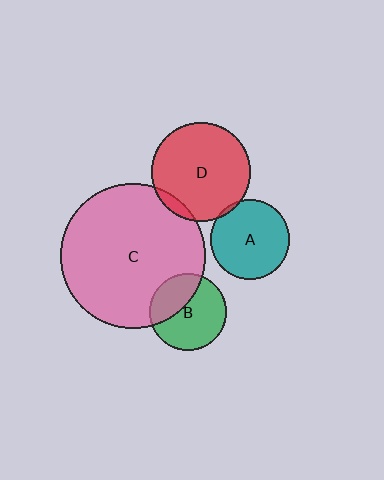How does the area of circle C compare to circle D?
Approximately 2.2 times.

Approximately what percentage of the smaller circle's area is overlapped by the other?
Approximately 5%.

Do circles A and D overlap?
Yes.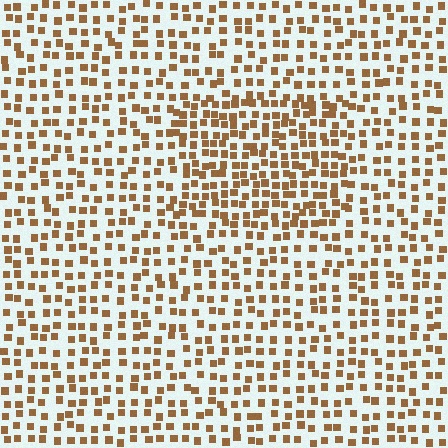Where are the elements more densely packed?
The elements are more densely packed inside the rectangle boundary.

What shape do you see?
I see a rectangle.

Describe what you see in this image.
The image contains small brown elements arranged at two different densities. A rectangle-shaped region is visible where the elements are more densely packed than the surrounding area.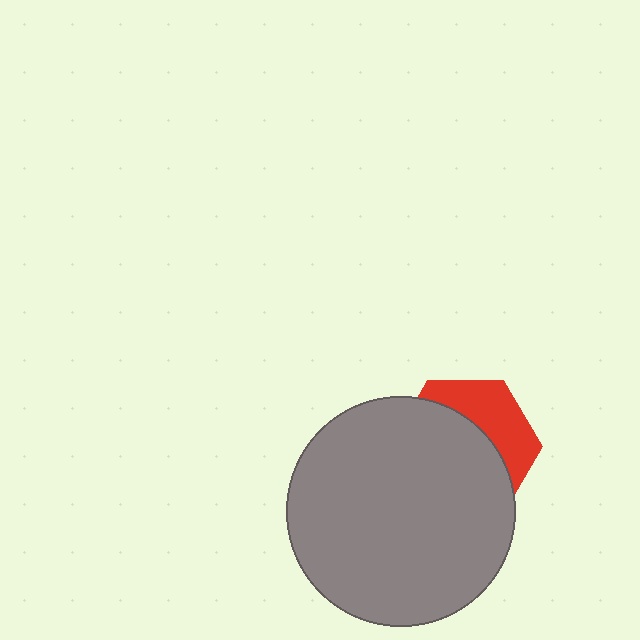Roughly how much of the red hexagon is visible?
A small part of it is visible (roughly 36%).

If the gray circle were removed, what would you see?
You would see the complete red hexagon.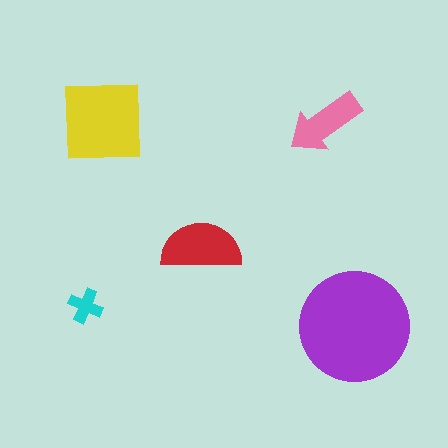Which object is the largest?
The purple circle.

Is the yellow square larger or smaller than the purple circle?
Smaller.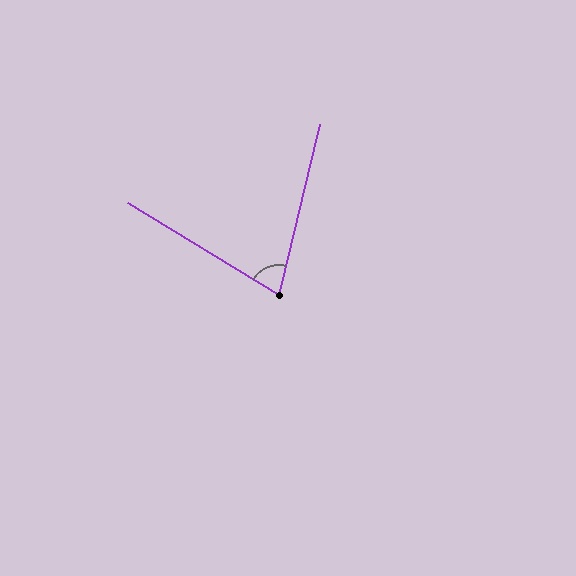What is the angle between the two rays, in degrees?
Approximately 72 degrees.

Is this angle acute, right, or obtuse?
It is acute.